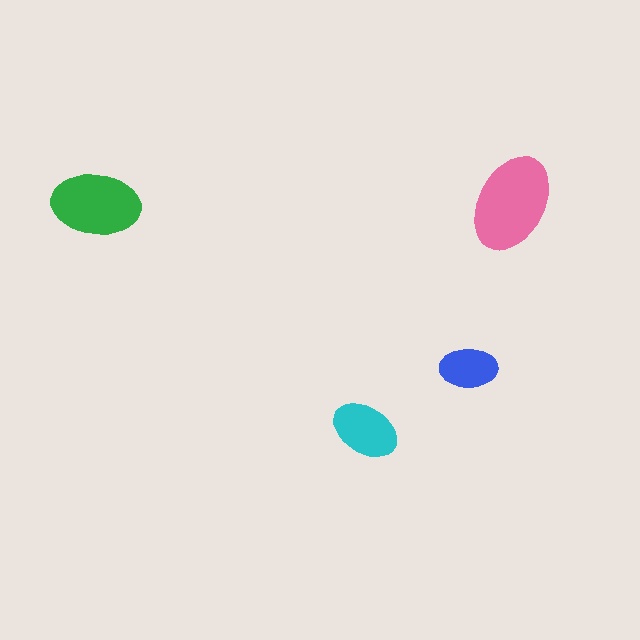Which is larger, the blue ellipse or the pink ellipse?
The pink one.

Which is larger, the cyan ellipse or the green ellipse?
The green one.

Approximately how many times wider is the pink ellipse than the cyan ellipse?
About 1.5 times wider.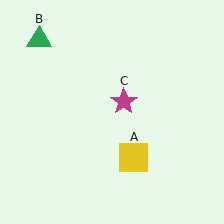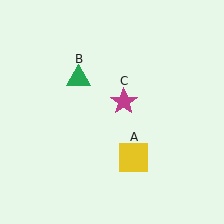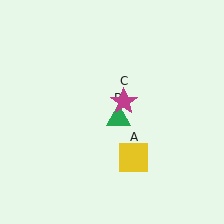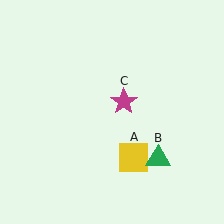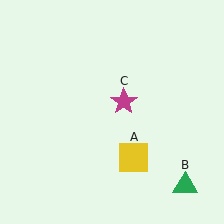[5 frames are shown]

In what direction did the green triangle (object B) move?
The green triangle (object B) moved down and to the right.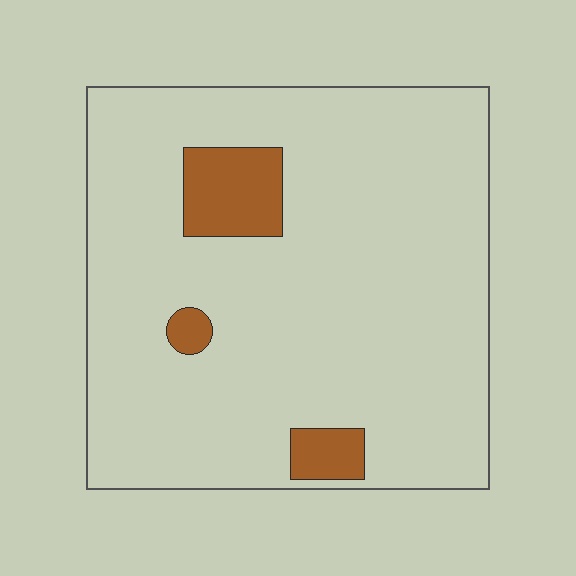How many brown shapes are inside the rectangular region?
3.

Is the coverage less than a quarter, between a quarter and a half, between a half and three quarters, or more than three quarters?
Less than a quarter.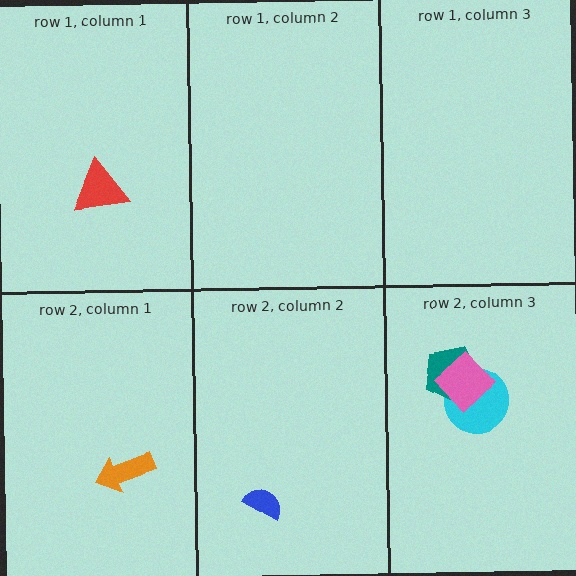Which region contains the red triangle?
The row 1, column 1 region.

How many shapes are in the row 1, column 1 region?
1.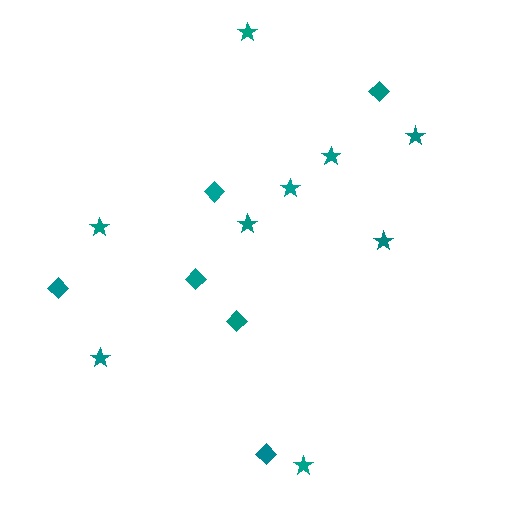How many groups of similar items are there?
There are 2 groups: one group of stars (9) and one group of diamonds (6).